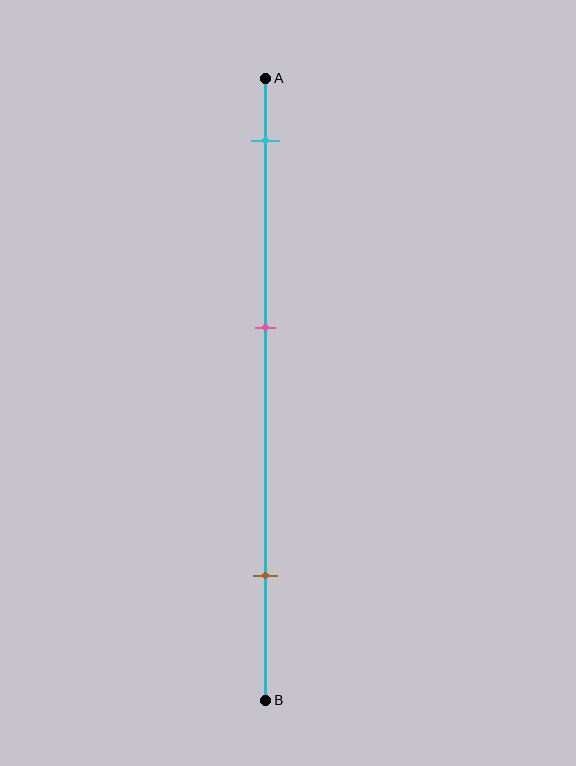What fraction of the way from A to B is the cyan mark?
The cyan mark is approximately 10% (0.1) of the way from A to B.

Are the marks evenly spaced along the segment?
Yes, the marks are approximately evenly spaced.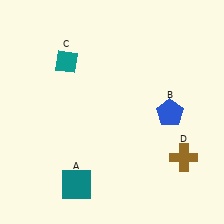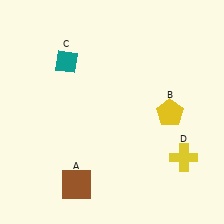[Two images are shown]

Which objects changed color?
A changed from teal to brown. B changed from blue to yellow. D changed from brown to yellow.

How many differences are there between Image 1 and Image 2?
There are 3 differences between the two images.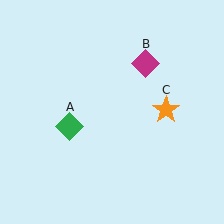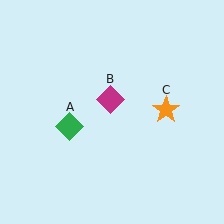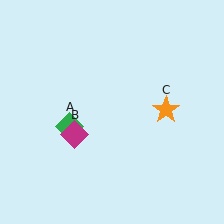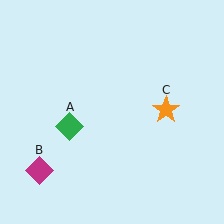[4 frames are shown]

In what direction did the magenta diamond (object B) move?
The magenta diamond (object B) moved down and to the left.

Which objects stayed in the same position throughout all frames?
Green diamond (object A) and orange star (object C) remained stationary.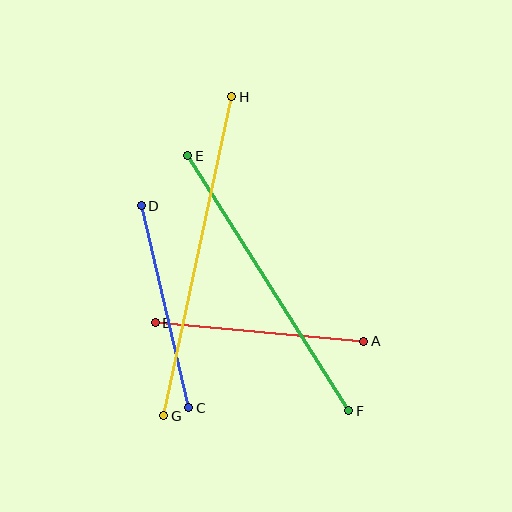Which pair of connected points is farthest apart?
Points G and H are farthest apart.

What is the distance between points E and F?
The distance is approximately 302 pixels.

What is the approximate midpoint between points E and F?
The midpoint is at approximately (268, 283) pixels.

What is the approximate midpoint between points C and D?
The midpoint is at approximately (165, 307) pixels.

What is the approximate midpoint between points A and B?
The midpoint is at approximately (259, 332) pixels.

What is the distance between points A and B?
The distance is approximately 209 pixels.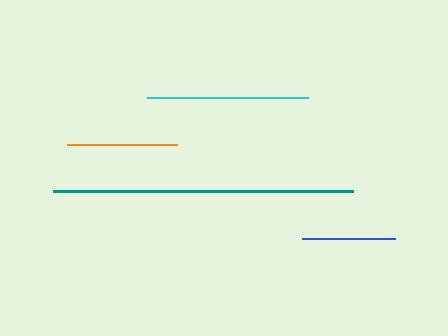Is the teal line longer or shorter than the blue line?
The teal line is longer than the blue line.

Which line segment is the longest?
The teal line is the longest at approximately 300 pixels.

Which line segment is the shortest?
The blue line is the shortest at approximately 93 pixels.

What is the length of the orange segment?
The orange segment is approximately 111 pixels long.